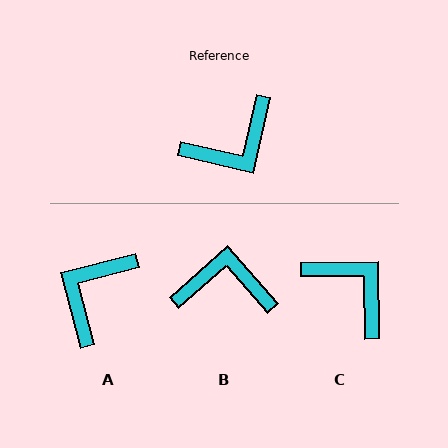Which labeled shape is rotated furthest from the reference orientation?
A, about 152 degrees away.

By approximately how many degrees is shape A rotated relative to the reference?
Approximately 152 degrees clockwise.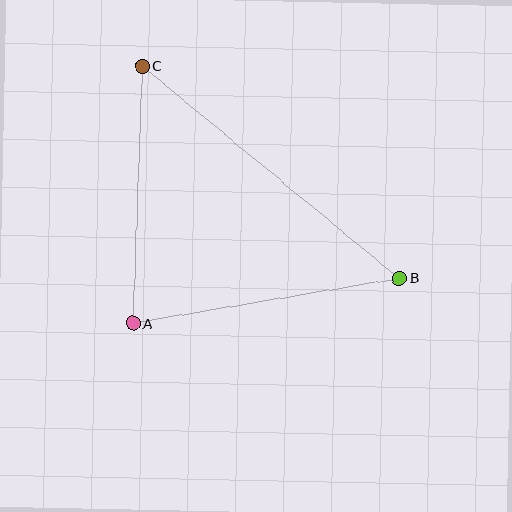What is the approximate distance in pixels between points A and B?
The distance between A and B is approximately 270 pixels.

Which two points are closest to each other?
Points A and C are closest to each other.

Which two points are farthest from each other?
Points B and C are farthest from each other.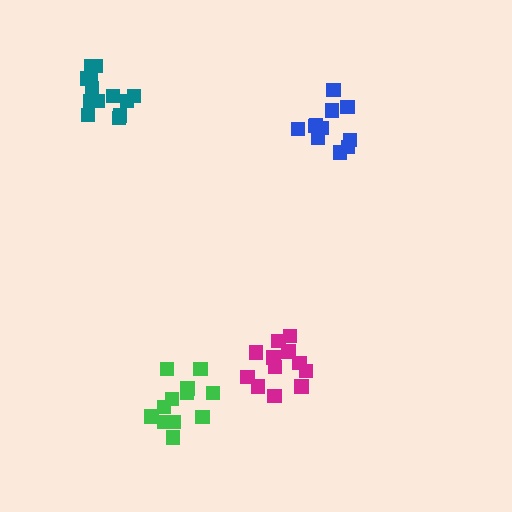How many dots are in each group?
Group 1: 13 dots, Group 2: 11 dots, Group 3: 13 dots, Group 4: 12 dots (49 total).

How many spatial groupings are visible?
There are 4 spatial groupings.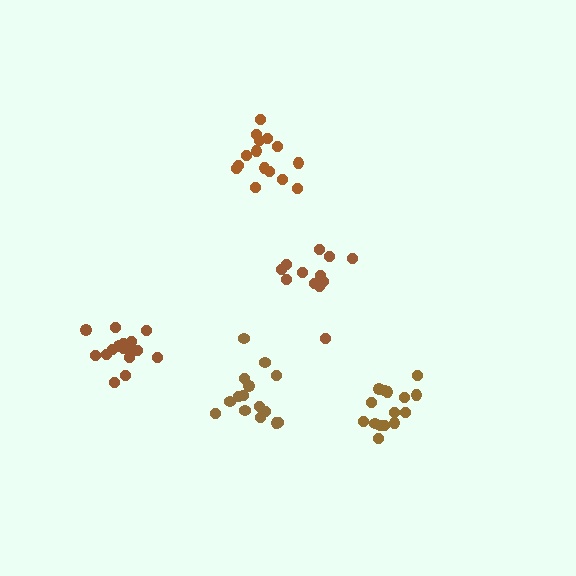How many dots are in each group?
Group 1: 16 dots, Group 2: 15 dots, Group 3: 12 dots, Group 4: 15 dots, Group 5: 15 dots (73 total).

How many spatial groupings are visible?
There are 5 spatial groupings.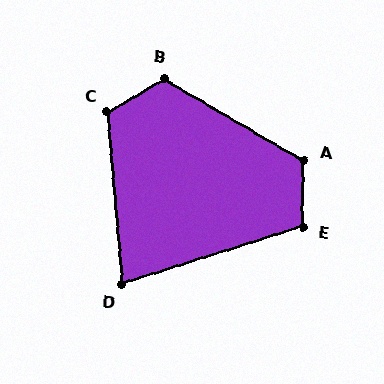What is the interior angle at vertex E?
Approximately 108 degrees (obtuse).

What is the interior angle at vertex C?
Approximately 115 degrees (obtuse).